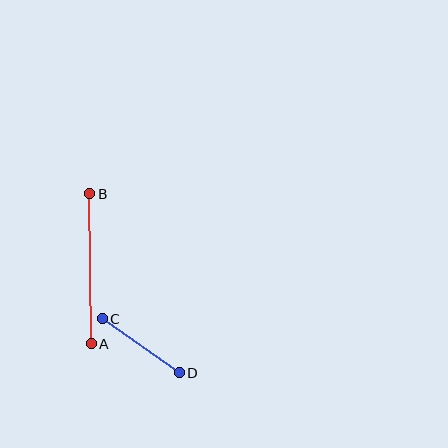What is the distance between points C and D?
The distance is approximately 94 pixels.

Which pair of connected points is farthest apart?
Points A and B are farthest apart.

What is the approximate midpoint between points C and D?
The midpoint is at approximately (141, 346) pixels.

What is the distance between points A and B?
The distance is approximately 150 pixels.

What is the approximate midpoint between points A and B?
The midpoint is at approximately (91, 269) pixels.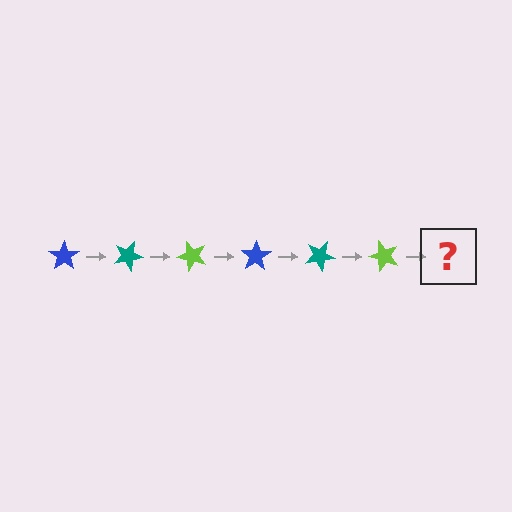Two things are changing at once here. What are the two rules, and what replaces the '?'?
The two rules are that it rotates 25 degrees each step and the color cycles through blue, teal, and lime. The '?' should be a blue star, rotated 150 degrees from the start.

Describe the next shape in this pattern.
It should be a blue star, rotated 150 degrees from the start.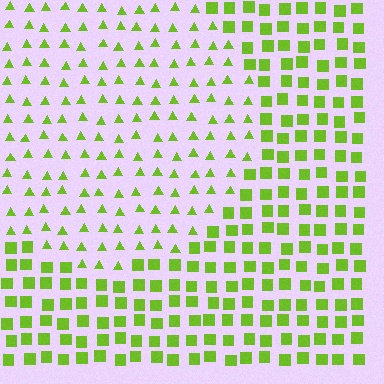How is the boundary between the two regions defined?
The boundary is defined by a change in element shape: triangles inside vs. squares outside. All elements share the same color and spacing.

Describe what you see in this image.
The image is filled with small lime elements arranged in a uniform grid. A circle-shaped region contains triangles, while the surrounding area contains squares. The boundary is defined purely by the change in element shape.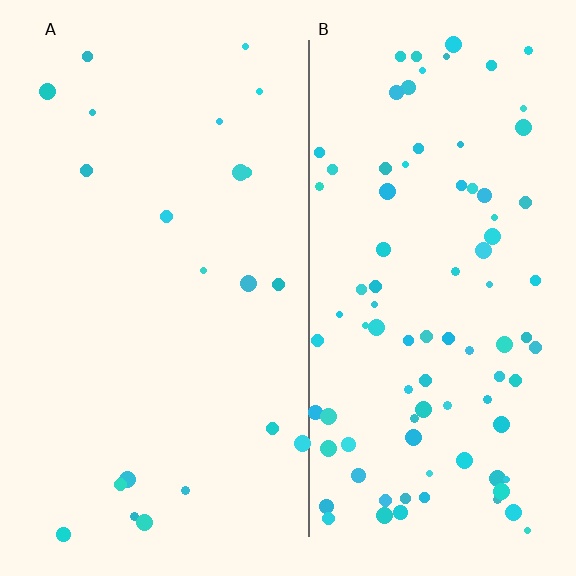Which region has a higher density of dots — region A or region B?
B (the right).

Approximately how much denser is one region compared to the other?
Approximately 4.2× — region B over region A.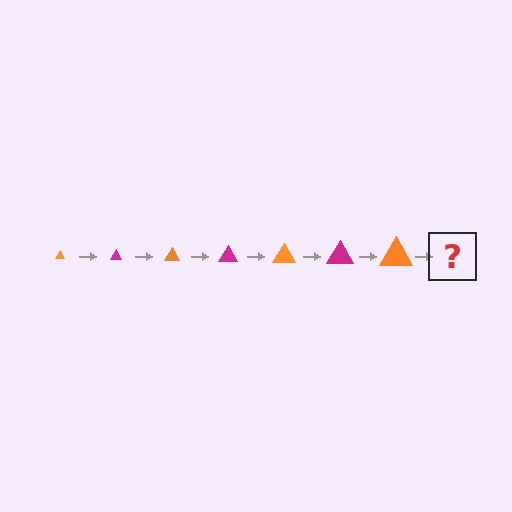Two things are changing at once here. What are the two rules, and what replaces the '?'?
The two rules are that the triangle grows larger each step and the color cycles through orange and magenta. The '?' should be a magenta triangle, larger than the previous one.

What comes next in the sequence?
The next element should be a magenta triangle, larger than the previous one.